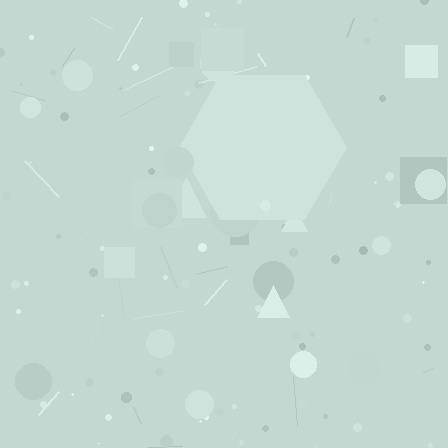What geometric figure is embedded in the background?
A hexagon is embedded in the background.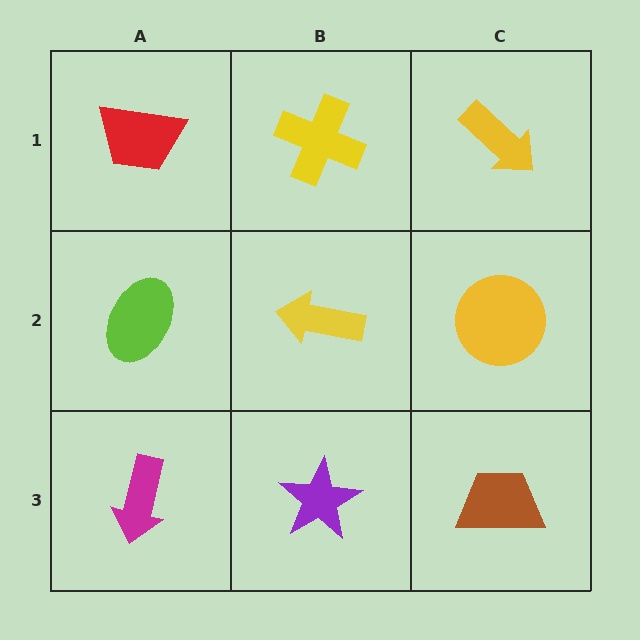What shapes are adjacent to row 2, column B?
A yellow cross (row 1, column B), a purple star (row 3, column B), a lime ellipse (row 2, column A), a yellow circle (row 2, column C).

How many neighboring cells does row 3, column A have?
2.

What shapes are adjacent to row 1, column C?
A yellow circle (row 2, column C), a yellow cross (row 1, column B).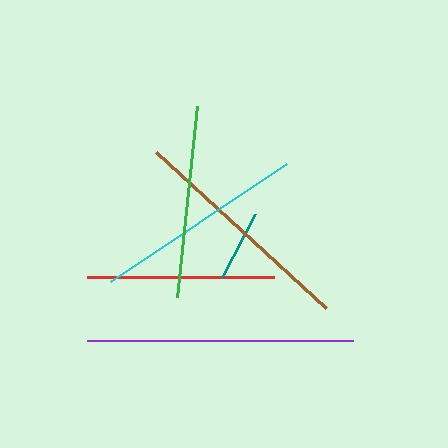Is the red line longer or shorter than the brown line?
The brown line is longer than the red line.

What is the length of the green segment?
The green segment is approximately 192 pixels long.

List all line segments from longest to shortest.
From longest to shortest: purple, brown, cyan, green, red, teal.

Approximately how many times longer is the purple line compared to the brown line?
The purple line is approximately 1.2 times the length of the brown line.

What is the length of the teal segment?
The teal segment is approximately 72 pixels long.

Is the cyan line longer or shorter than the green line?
The cyan line is longer than the green line.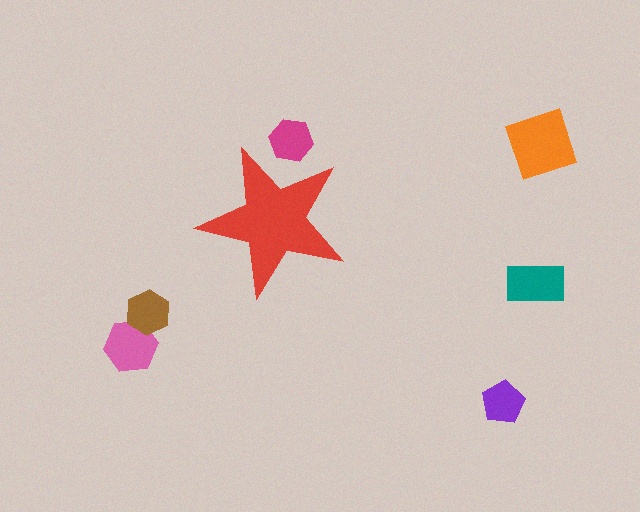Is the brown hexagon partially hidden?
No, the brown hexagon is fully visible.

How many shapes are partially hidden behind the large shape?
1 shape is partially hidden.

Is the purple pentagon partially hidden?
No, the purple pentagon is fully visible.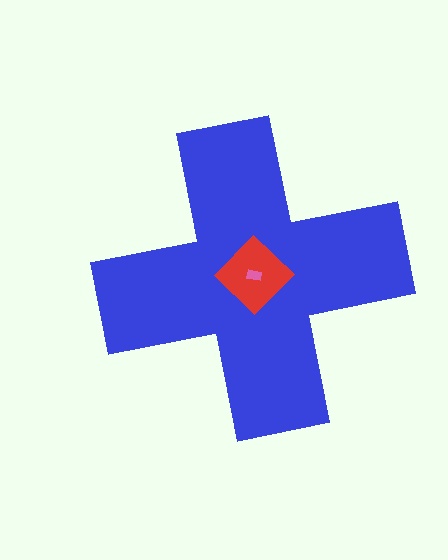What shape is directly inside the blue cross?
The red diamond.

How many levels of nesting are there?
3.